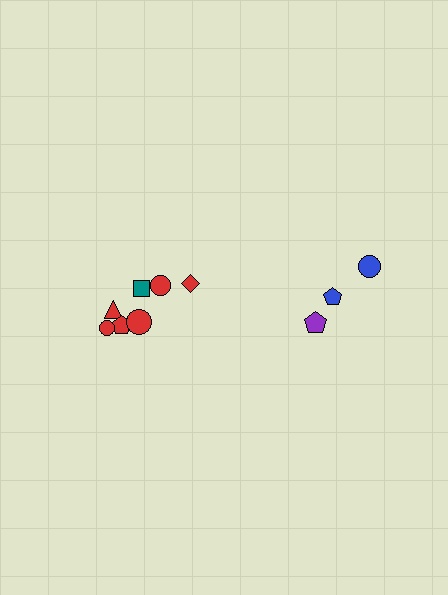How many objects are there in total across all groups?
There are 10 objects.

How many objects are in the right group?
There are 3 objects.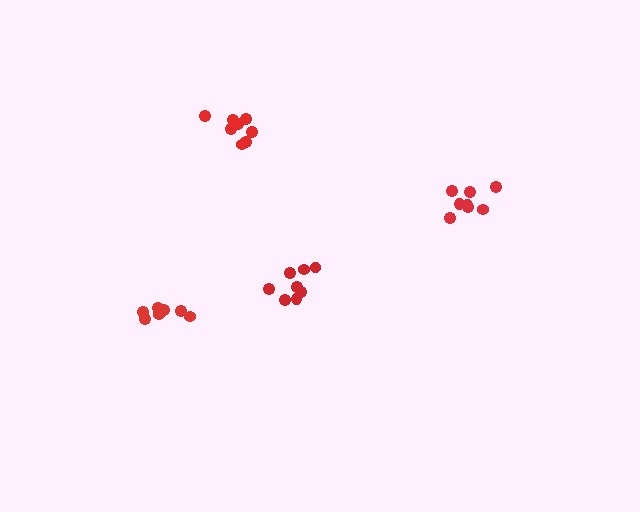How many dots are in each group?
Group 1: 8 dots, Group 2: 7 dots, Group 3: 8 dots, Group 4: 9 dots (32 total).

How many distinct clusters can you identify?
There are 4 distinct clusters.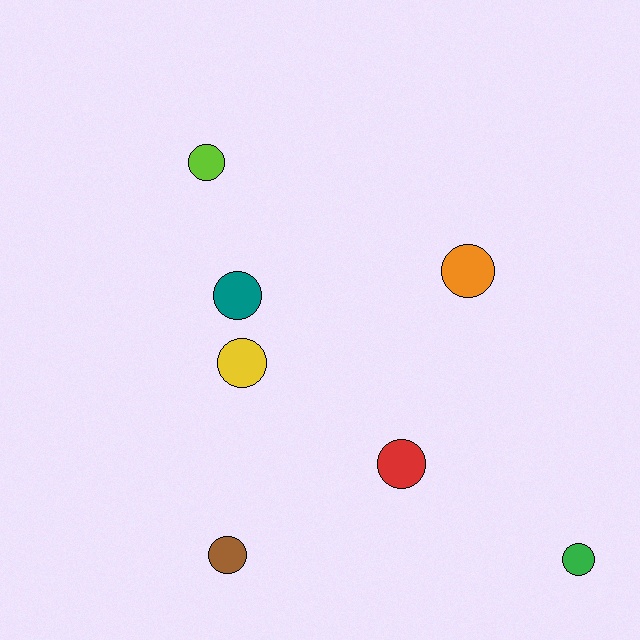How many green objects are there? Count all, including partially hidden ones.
There is 1 green object.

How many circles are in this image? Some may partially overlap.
There are 7 circles.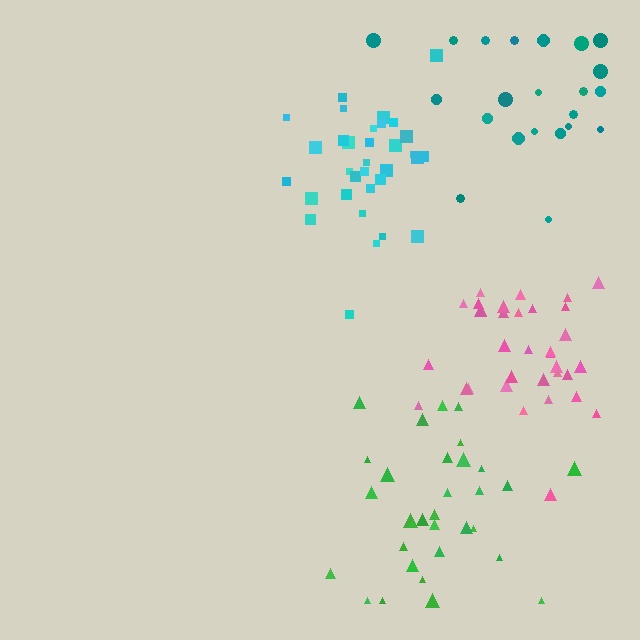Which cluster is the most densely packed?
Pink.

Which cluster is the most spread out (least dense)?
Teal.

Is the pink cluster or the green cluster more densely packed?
Pink.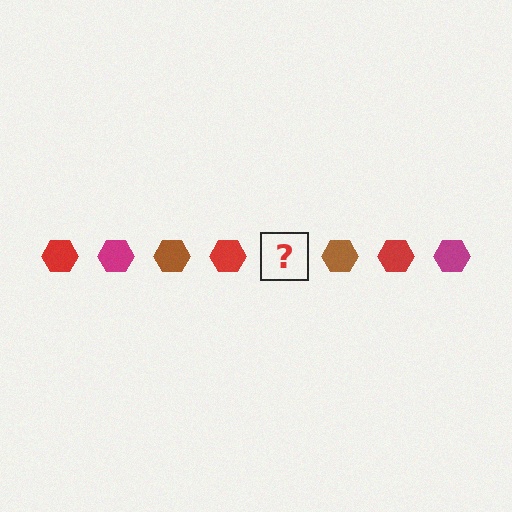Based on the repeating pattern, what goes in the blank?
The blank should be a magenta hexagon.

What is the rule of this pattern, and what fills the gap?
The rule is that the pattern cycles through red, magenta, brown hexagons. The gap should be filled with a magenta hexagon.